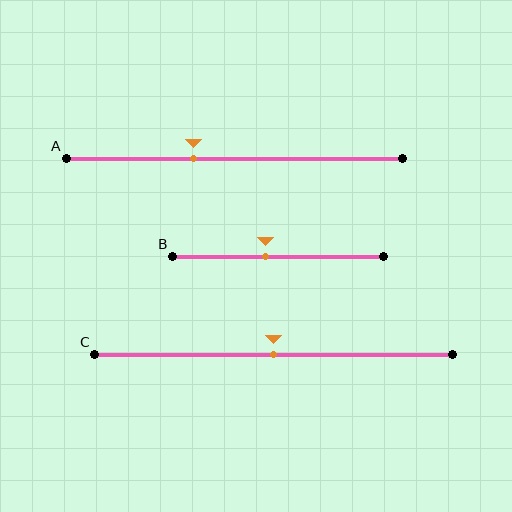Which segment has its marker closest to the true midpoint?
Segment C has its marker closest to the true midpoint.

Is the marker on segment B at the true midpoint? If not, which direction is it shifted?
No, the marker on segment B is shifted to the left by about 6% of the segment length.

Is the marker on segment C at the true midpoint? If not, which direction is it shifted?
Yes, the marker on segment C is at the true midpoint.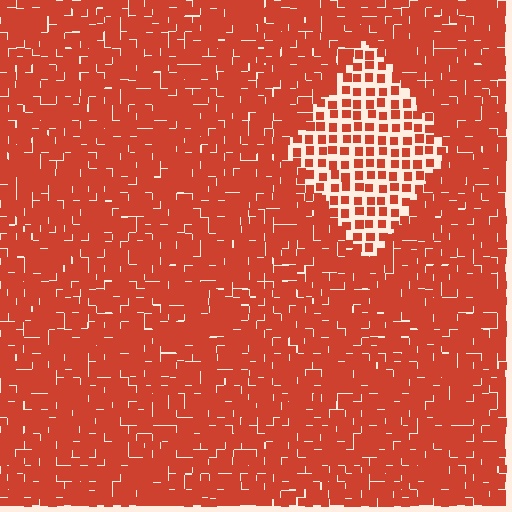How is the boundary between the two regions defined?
The boundary is defined by a change in element density (approximately 2.3x ratio). All elements are the same color, size, and shape.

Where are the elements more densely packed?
The elements are more densely packed outside the diamond boundary.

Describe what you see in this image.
The image contains small red elements arranged at two different densities. A diamond-shaped region is visible where the elements are less densely packed than the surrounding area.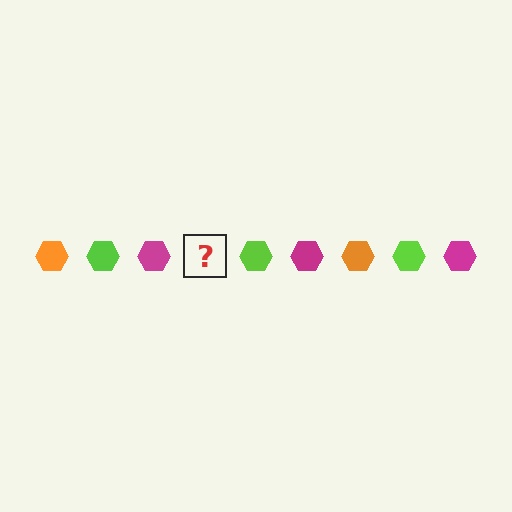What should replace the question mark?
The question mark should be replaced with an orange hexagon.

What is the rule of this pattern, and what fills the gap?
The rule is that the pattern cycles through orange, lime, magenta hexagons. The gap should be filled with an orange hexagon.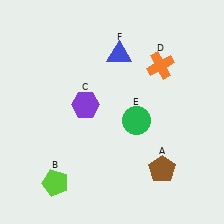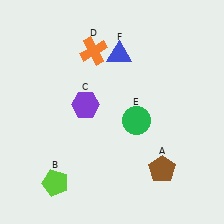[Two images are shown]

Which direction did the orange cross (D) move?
The orange cross (D) moved left.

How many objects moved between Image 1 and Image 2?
1 object moved between the two images.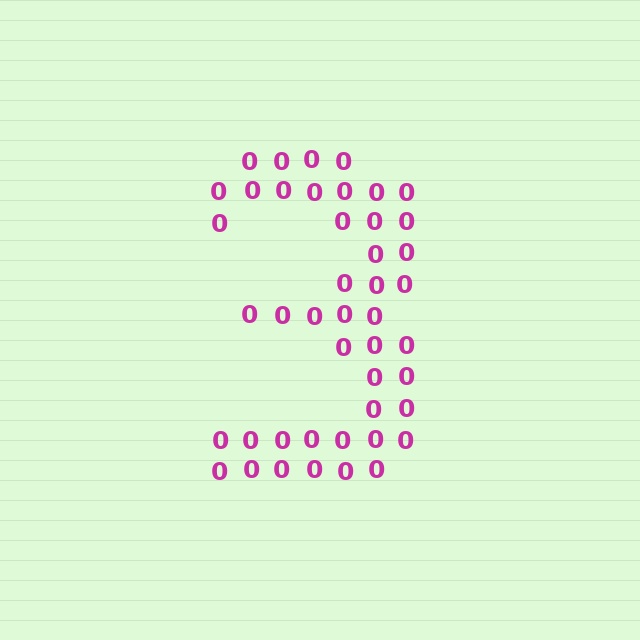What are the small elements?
The small elements are digit 0's.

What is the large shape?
The large shape is the digit 3.